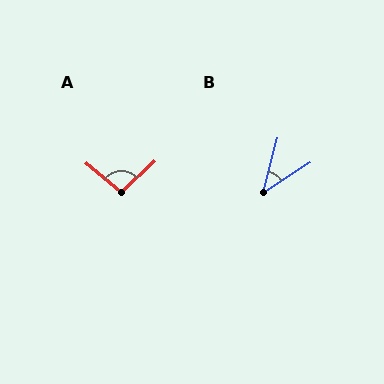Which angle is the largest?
A, at approximately 97 degrees.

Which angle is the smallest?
B, at approximately 42 degrees.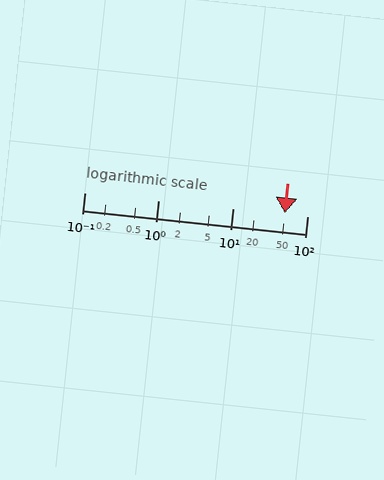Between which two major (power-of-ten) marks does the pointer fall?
The pointer is between 10 and 100.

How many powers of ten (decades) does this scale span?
The scale spans 3 decades, from 0.1 to 100.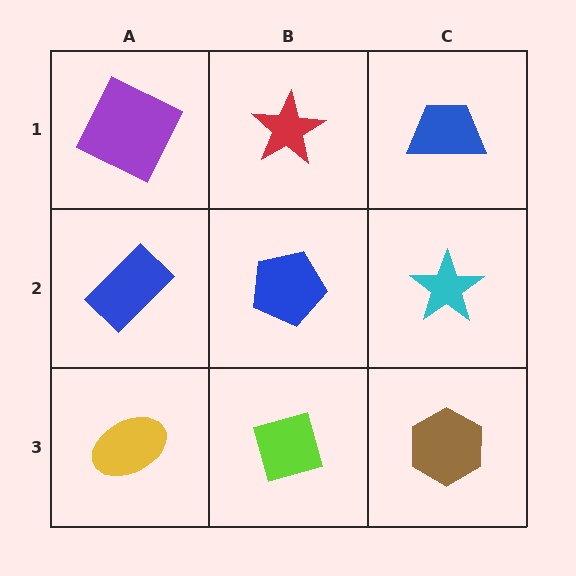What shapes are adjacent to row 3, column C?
A cyan star (row 2, column C), a lime diamond (row 3, column B).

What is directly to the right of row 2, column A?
A blue pentagon.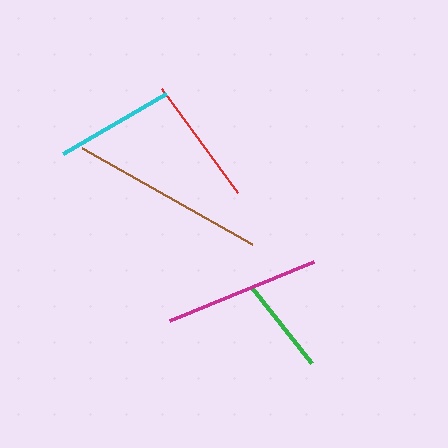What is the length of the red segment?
The red segment is approximately 129 pixels long.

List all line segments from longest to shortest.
From longest to shortest: brown, magenta, red, cyan, green.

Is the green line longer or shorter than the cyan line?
The cyan line is longer than the green line.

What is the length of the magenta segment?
The magenta segment is approximately 155 pixels long.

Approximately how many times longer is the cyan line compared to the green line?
The cyan line is approximately 1.2 times the length of the green line.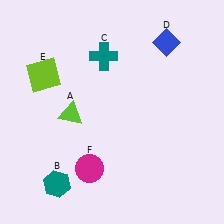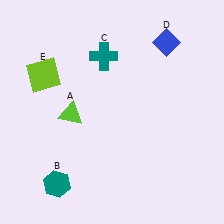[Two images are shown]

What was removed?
The magenta circle (F) was removed in Image 2.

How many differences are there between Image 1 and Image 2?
There is 1 difference between the two images.